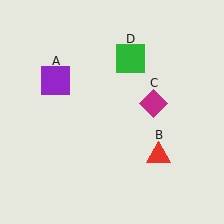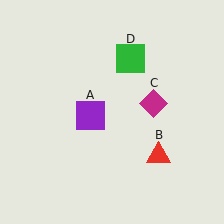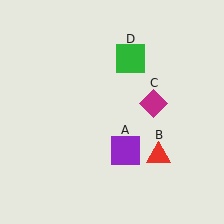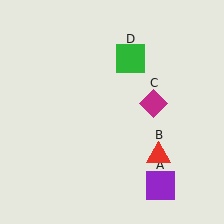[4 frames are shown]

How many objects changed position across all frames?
1 object changed position: purple square (object A).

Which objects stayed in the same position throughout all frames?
Red triangle (object B) and magenta diamond (object C) and green square (object D) remained stationary.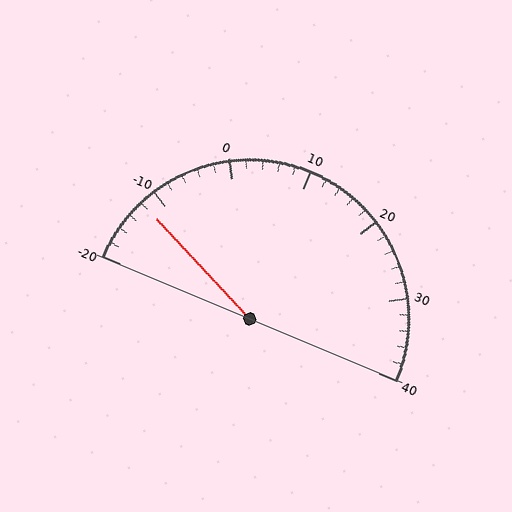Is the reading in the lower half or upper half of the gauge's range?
The reading is in the lower half of the range (-20 to 40).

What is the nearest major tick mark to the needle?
The nearest major tick mark is -10.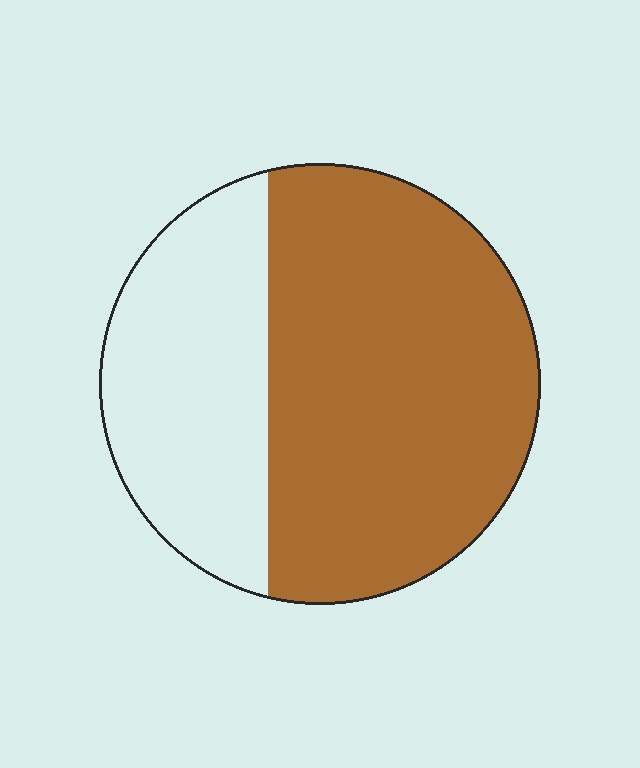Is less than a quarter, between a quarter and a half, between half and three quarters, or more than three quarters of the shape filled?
Between half and three quarters.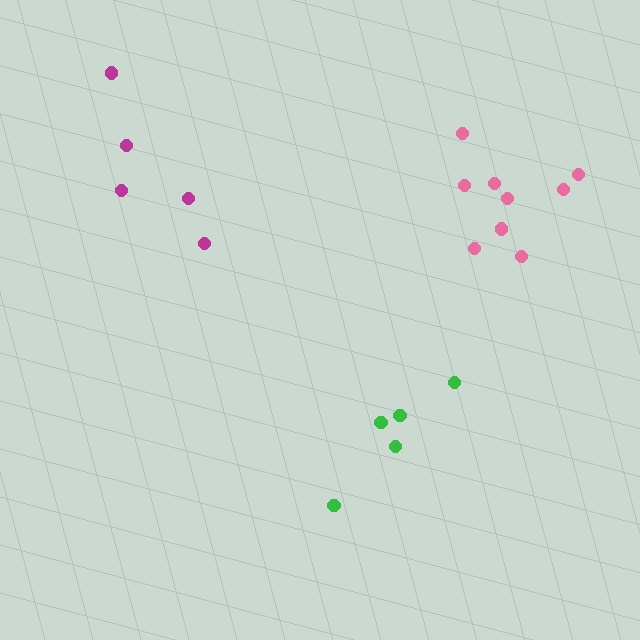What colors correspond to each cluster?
The clusters are colored: green, magenta, pink.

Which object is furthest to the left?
The magenta cluster is leftmost.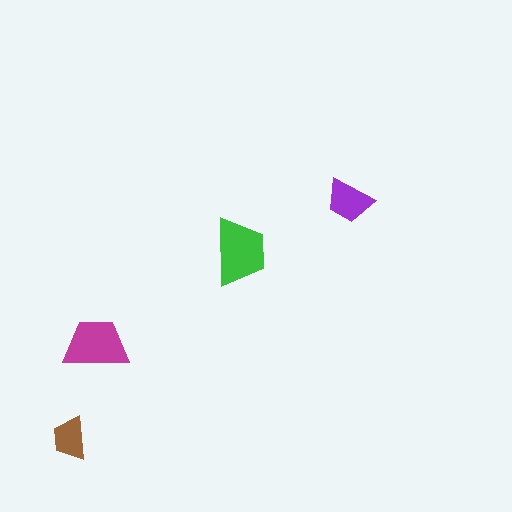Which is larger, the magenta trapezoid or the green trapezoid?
The green one.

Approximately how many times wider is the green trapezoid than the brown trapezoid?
About 1.5 times wider.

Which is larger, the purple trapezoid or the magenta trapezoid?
The magenta one.